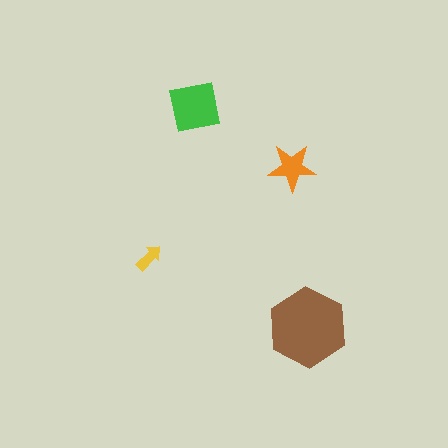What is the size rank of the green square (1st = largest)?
2nd.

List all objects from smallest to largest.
The yellow arrow, the orange star, the green square, the brown hexagon.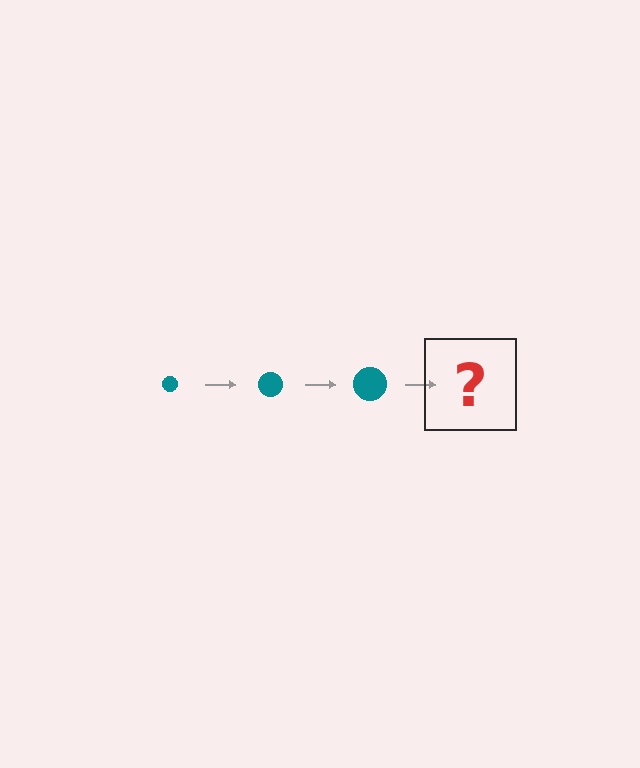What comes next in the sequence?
The next element should be a teal circle, larger than the previous one.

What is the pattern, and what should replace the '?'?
The pattern is that the circle gets progressively larger each step. The '?' should be a teal circle, larger than the previous one.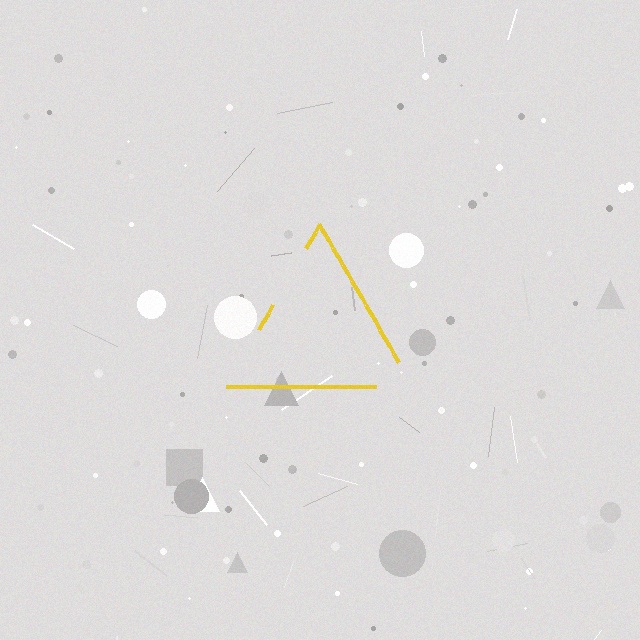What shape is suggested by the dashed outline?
The dashed outline suggests a triangle.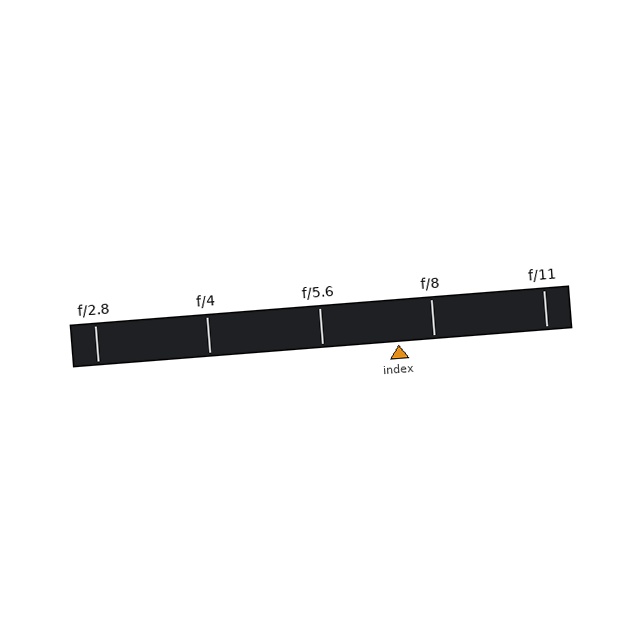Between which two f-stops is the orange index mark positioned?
The index mark is between f/5.6 and f/8.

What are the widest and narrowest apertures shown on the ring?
The widest aperture shown is f/2.8 and the narrowest is f/11.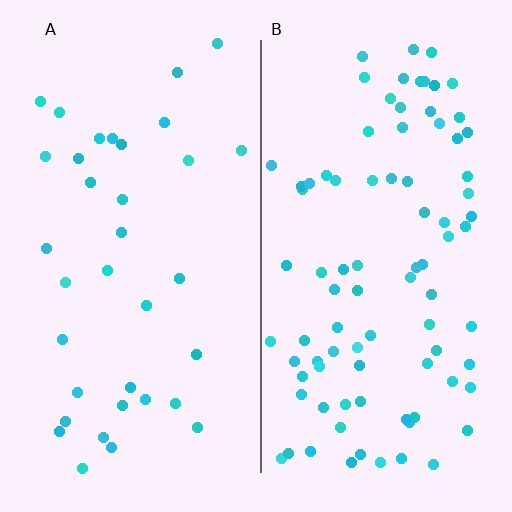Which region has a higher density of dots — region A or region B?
B (the right).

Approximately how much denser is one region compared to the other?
Approximately 2.5× — region B over region A.